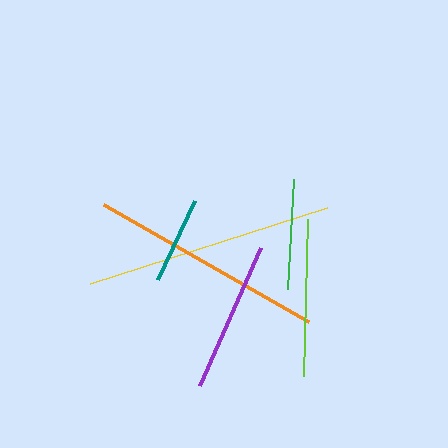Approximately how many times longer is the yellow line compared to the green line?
The yellow line is approximately 2.3 times the length of the green line.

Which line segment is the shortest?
The teal line is the shortest at approximately 88 pixels.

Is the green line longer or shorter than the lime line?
The lime line is longer than the green line.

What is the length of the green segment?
The green segment is approximately 110 pixels long.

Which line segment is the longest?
The yellow line is the longest at approximately 250 pixels.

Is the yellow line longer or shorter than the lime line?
The yellow line is longer than the lime line.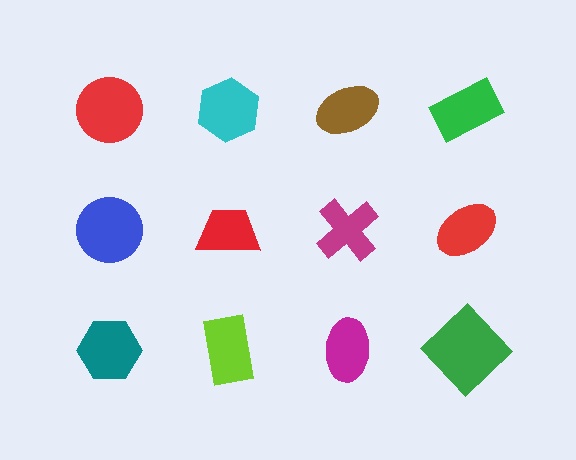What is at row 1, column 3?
A brown ellipse.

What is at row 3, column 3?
A magenta ellipse.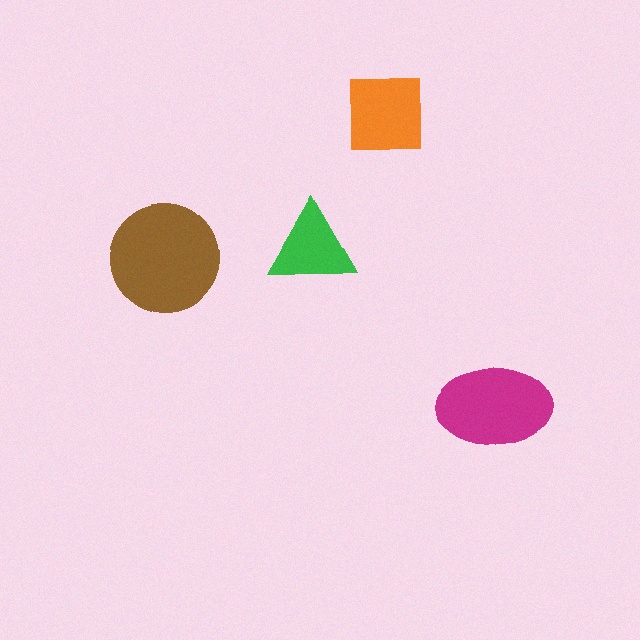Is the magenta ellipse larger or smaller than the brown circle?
Smaller.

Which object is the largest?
The brown circle.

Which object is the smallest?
The green triangle.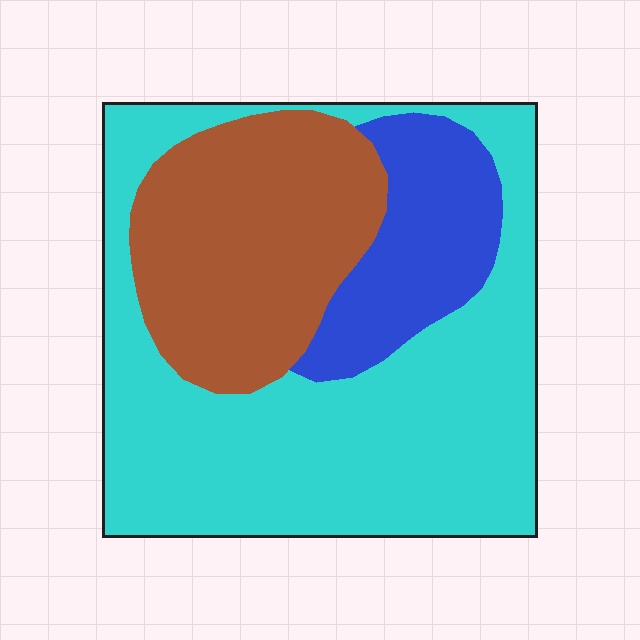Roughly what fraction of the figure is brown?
Brown takes up between a quarter and a half of the figure.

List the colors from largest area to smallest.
From largest to smallest: cyan, brown, blue.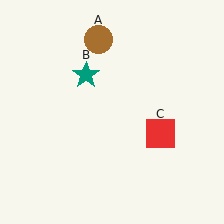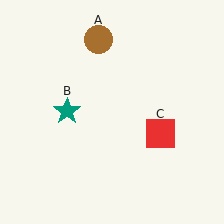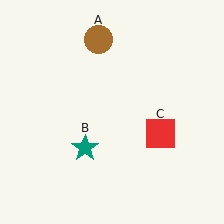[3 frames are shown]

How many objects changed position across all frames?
1 object changed position: teal star (object B).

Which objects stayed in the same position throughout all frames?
Brown circle (object A) and red square (object C) remained stationary.